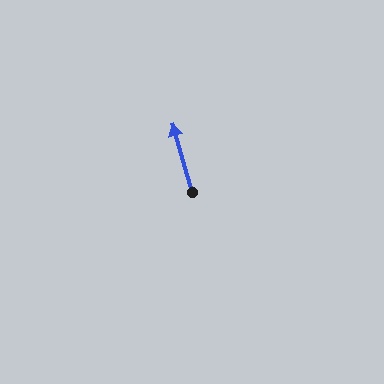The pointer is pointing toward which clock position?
Roughly 11 o'clock.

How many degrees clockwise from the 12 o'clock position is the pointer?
Approximately 344 degrees.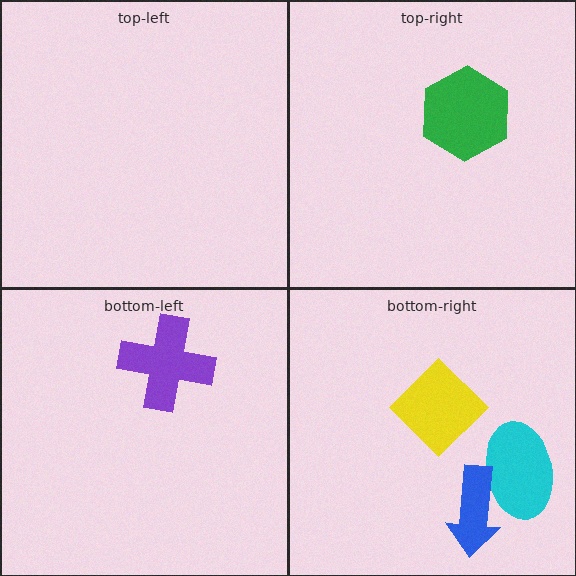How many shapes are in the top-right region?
1.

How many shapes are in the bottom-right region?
3.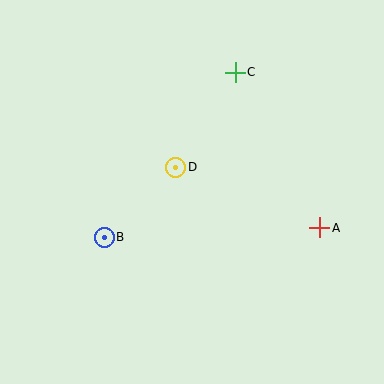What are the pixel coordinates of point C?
Point C is at (235, 72).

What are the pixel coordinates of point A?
Point A is at (320, 228).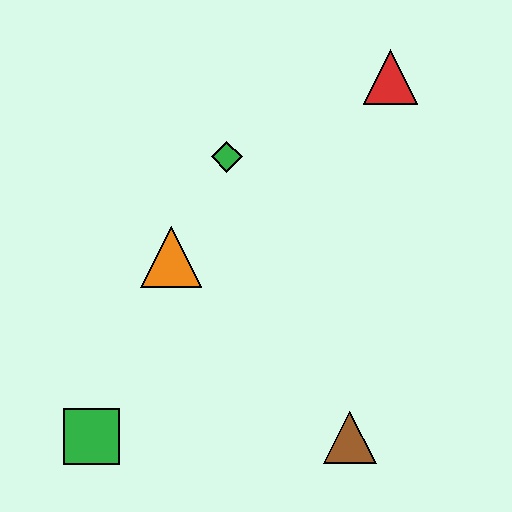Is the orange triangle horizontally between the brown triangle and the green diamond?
No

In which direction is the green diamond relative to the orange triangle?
The green diamond is above the orange triangle.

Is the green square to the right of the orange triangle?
No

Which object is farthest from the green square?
The red triangle is farthest from the green square.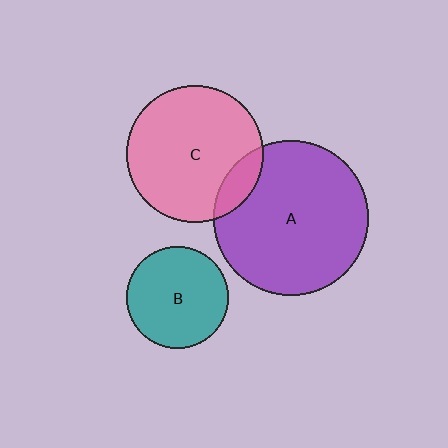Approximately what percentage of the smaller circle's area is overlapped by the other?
Approximately 15%.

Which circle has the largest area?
Circle A (purple).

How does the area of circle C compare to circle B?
Approximately 1.8 times.